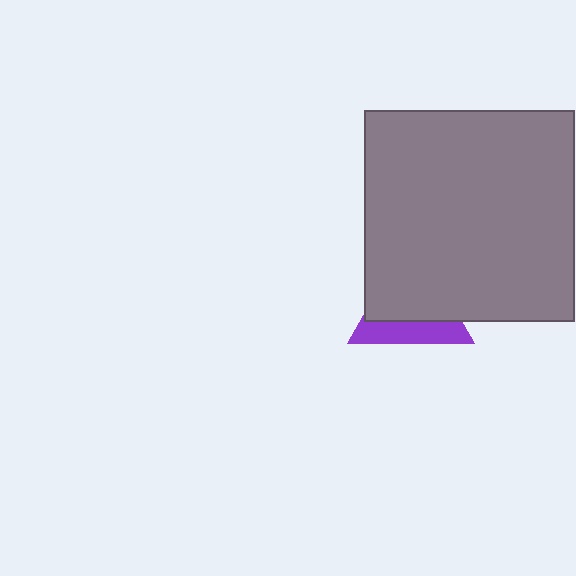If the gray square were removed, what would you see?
You would see the complete purple triangle.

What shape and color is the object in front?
The object in front is a gray square.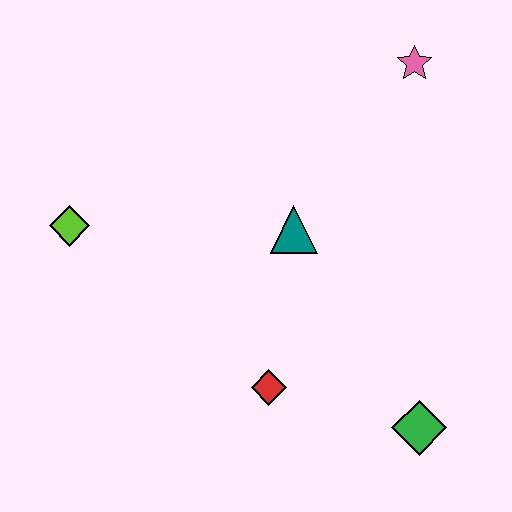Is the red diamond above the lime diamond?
No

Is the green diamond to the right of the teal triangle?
Yes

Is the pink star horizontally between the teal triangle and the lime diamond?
No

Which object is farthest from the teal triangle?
The green diamond is farthest from the teal triangle.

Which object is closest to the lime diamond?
The teal triangle is closest to the lime diamond.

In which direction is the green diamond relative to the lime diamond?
The green diamond is to the right of the lime diamond.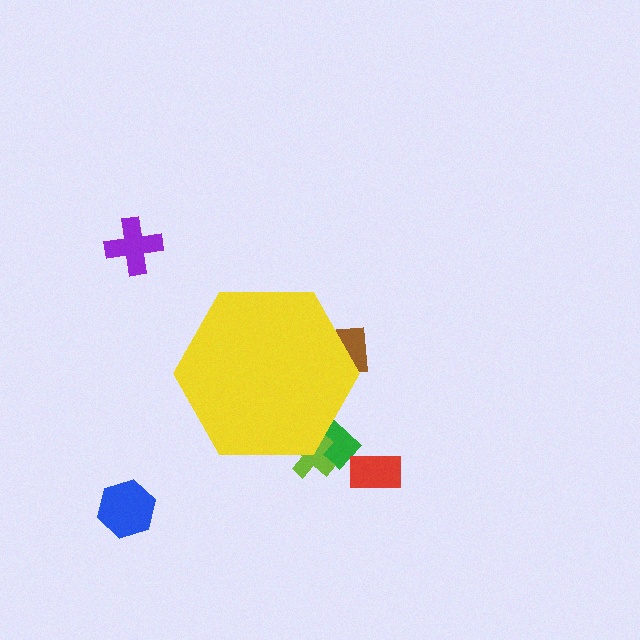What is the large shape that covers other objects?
A yellow hexagon.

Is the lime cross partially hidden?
Yes, the lime cross is partially hidden behind the yellow hexagon.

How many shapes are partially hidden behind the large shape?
3 shapes are partially hidden.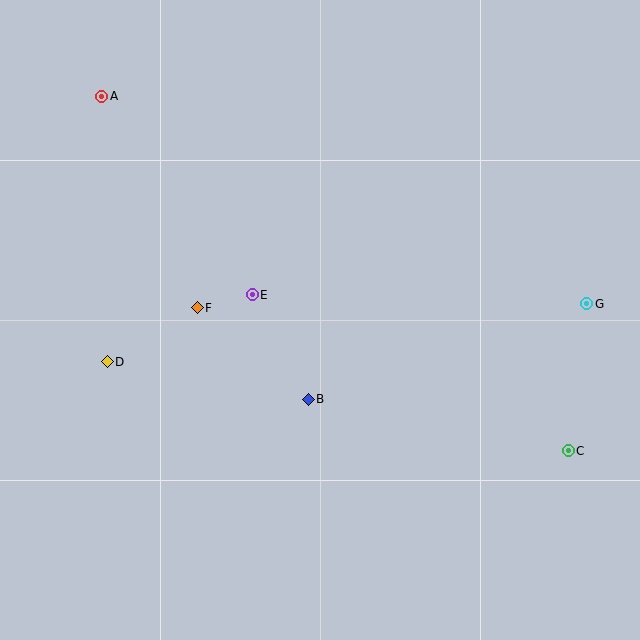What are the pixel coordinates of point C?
Point C is at (568, 451).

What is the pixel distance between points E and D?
The distance between E and D is 160 pixels.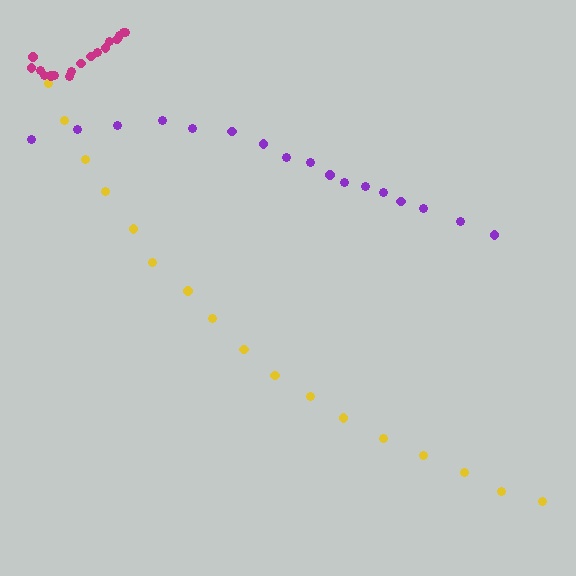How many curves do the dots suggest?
There are 3 distinct paths.